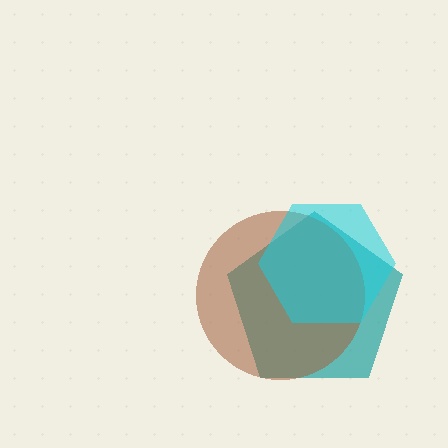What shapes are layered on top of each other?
The layered shapes are: a teal pentagon, a brown circle, a cyan hexagon.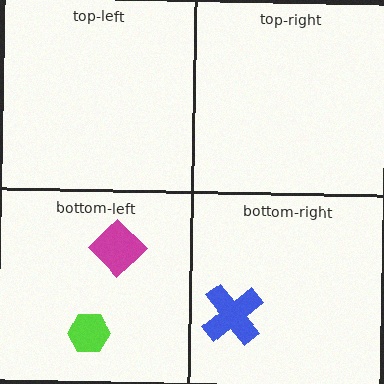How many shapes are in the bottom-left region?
2.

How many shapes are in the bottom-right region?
1.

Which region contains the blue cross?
The bottom-right region.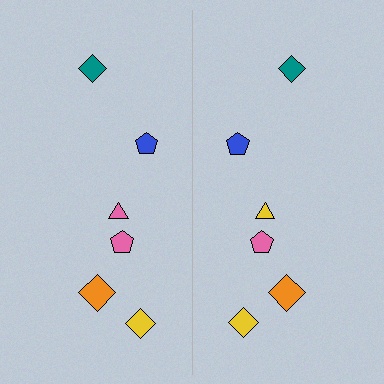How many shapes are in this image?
There are 12 shapes in this image.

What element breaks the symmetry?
The yellow triangle on the right side breaks the symmetry — its mirror counterpart is pink.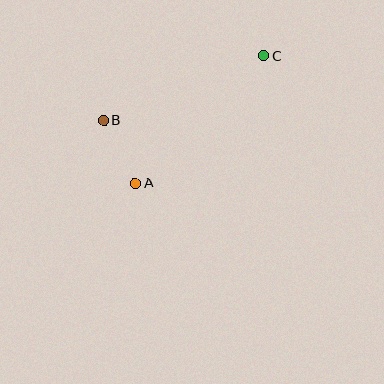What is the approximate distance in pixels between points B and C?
The distance between B and C is approximately 173 pixels.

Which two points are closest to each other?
Points A and B are closest to each other.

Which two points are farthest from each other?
Points A and C are farthest from each other.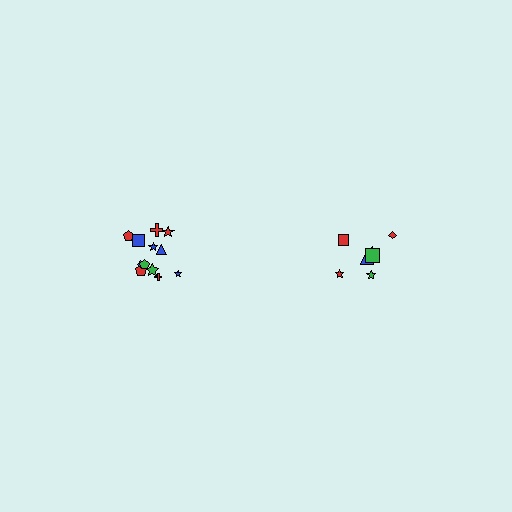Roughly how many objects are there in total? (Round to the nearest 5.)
Roughly 20 objects in total.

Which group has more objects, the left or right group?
The left group.